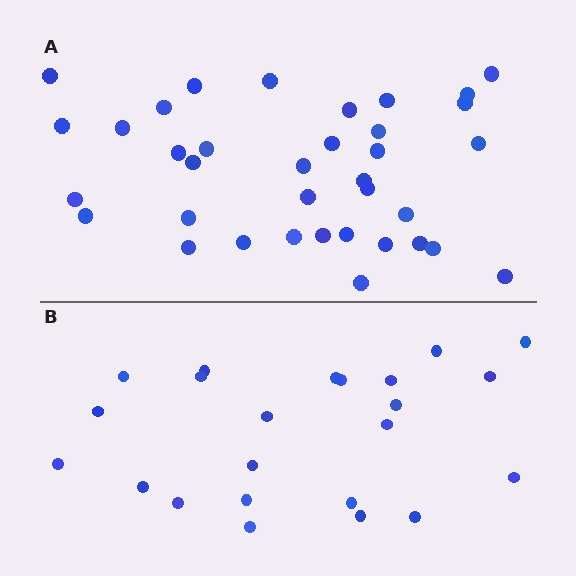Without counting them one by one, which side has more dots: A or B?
Region A (the top region) has more dots.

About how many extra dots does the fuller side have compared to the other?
Region A has approximately 15 more dots than region B.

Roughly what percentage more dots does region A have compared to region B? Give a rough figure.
About 55% more.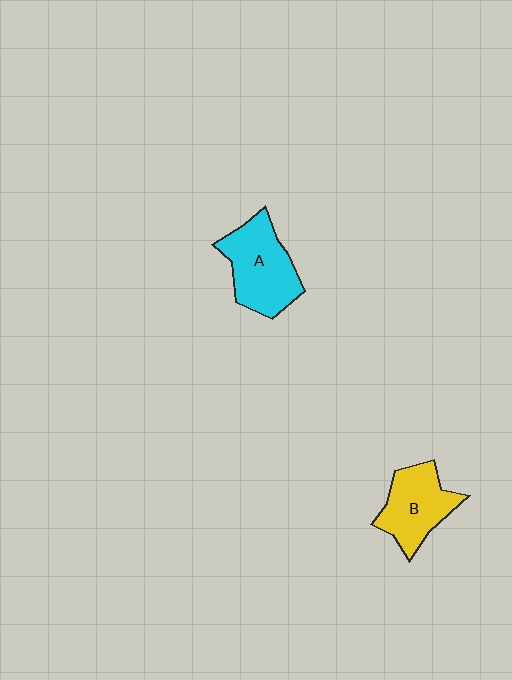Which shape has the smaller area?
Shape B (yellow).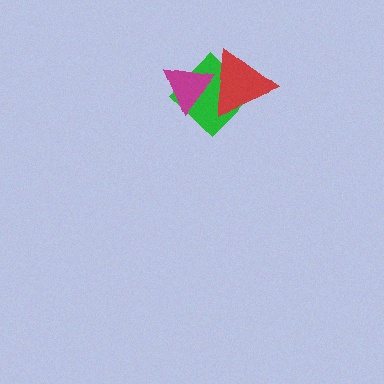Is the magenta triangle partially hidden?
Yes, it is partially covered by another shape.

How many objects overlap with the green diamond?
2 objects overlap with the green diamond.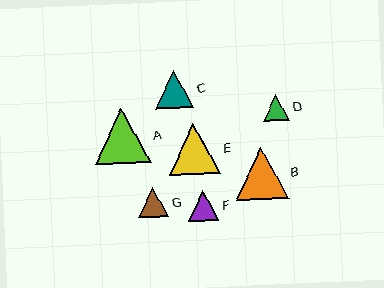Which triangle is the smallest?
Triangle D is the smallest with a size of approximately 26 pixels.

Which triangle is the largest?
Triangle A is the largest with a size of approximately 55 pixels.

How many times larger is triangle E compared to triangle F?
Triangle E is approximately 1.7 times the size of triangle F.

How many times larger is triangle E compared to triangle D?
Triangle E is approximately 1.9 times the size of triangle D.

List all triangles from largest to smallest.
From largest to smallest: A, B, E, C, F, G, D.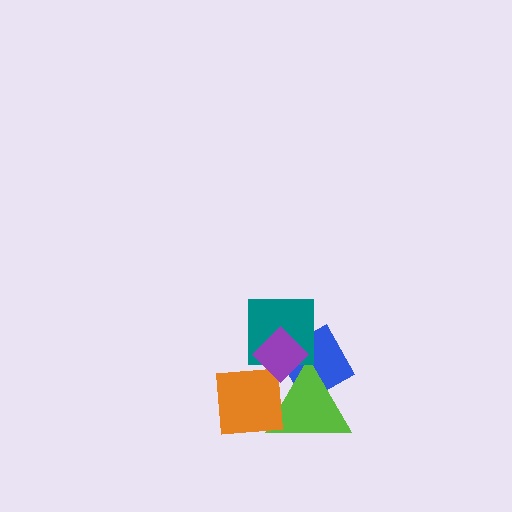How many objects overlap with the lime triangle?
4 objects overlap with the lime triangle.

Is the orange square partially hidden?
Yes, it is partially covered by another shape.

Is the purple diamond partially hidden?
No, no other shape covers it.